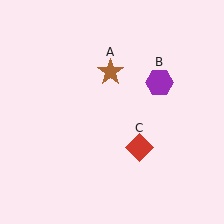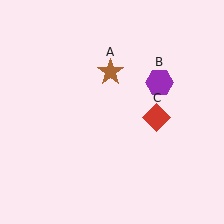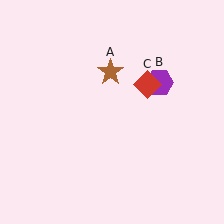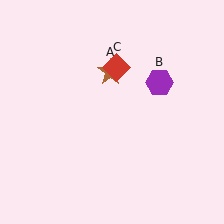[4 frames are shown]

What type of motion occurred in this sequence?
The red diamond (object C) rotated counterclockwise around the center of the scene.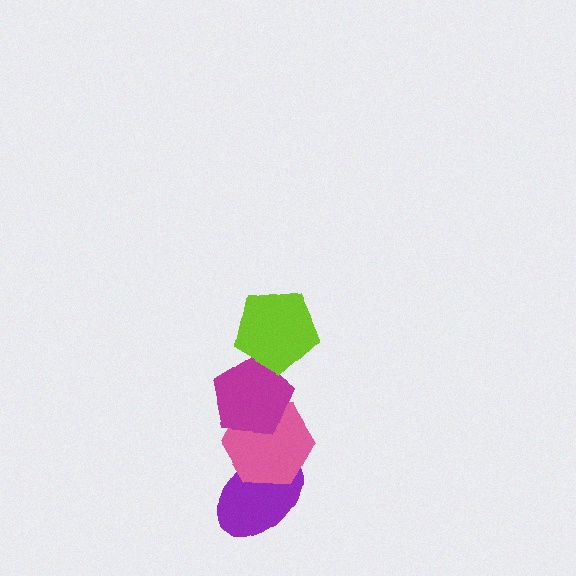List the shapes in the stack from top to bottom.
From top to bottom: the lime pentagon, the magenta pentagon, the pink hexagon, the purple ellipse.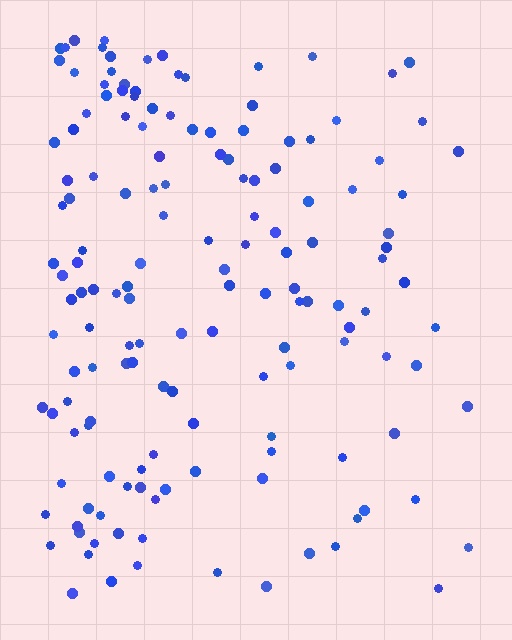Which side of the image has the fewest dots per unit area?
The right.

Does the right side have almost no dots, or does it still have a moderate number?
Still a moderate number, just noticeably fewer than the left.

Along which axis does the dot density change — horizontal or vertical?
Horizontal.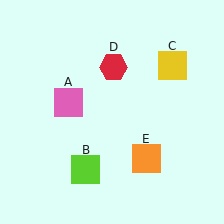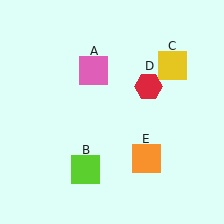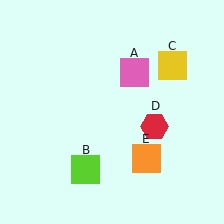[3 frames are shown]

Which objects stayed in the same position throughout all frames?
Lime square (object B) and yellow square (object C) and orange square (object E) remained stationary.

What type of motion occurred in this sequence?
The pink square (object A), red hexagon (object D) rotated clockwise around the center of the scene.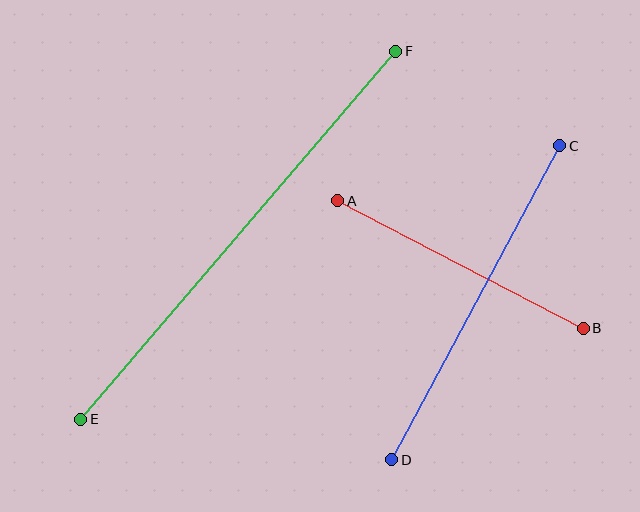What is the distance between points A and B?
The distance is approximately 277 pixels.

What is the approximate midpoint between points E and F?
The midpoint is at approximately (238, 235) pixels.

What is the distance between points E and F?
The distance is approximately 485 pixels.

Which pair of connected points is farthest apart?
Points E and F are farthest apart.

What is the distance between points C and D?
The distance is approximately 356 pixels.